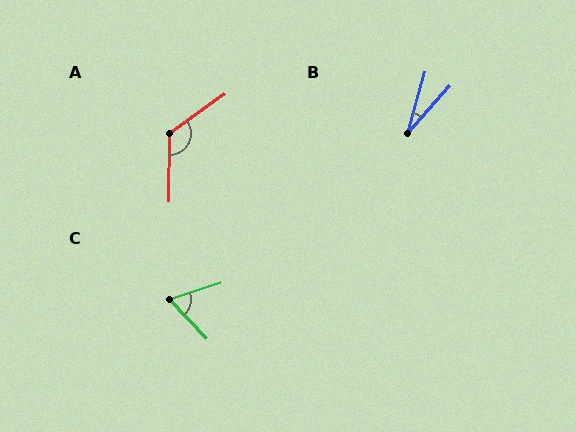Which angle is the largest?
A, at approximately 126 degrees.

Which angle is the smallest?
B, at approximately 26 degrees.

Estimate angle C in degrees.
Approximately 63 degrees.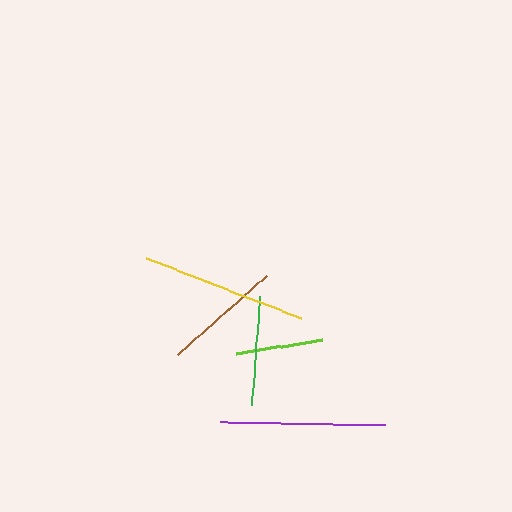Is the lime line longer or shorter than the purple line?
The purple line is longer than the lime line.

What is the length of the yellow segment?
The yellow segment is approximately 166 pixels long.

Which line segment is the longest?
The yellow line is the longest at approximately 166 pixels.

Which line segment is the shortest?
The lime line is the shortest at approximately 87 pixels.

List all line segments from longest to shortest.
From longest to shortest: yellow, purple, brown, green, lime.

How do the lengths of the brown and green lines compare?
The brown and green lines are approximately the same length.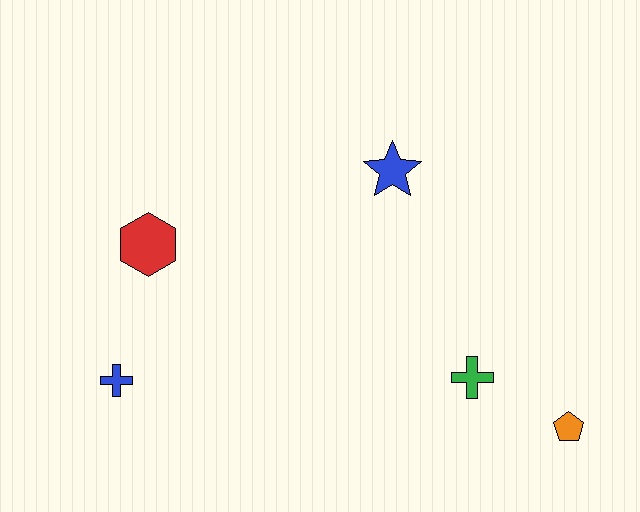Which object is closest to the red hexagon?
The blue cross is closest to the red hexagon.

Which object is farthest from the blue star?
The blue cross is farthest from the blue star.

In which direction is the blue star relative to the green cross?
The blue star is above the green cross.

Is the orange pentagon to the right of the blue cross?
Yes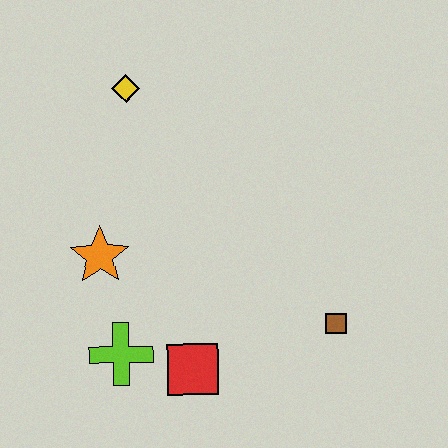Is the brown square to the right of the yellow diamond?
Yes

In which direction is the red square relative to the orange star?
The red square is below the orange star.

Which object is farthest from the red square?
The yellow diamond is farthest from the red square.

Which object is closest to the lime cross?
The red square is closest to the lime cross.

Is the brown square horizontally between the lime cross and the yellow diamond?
No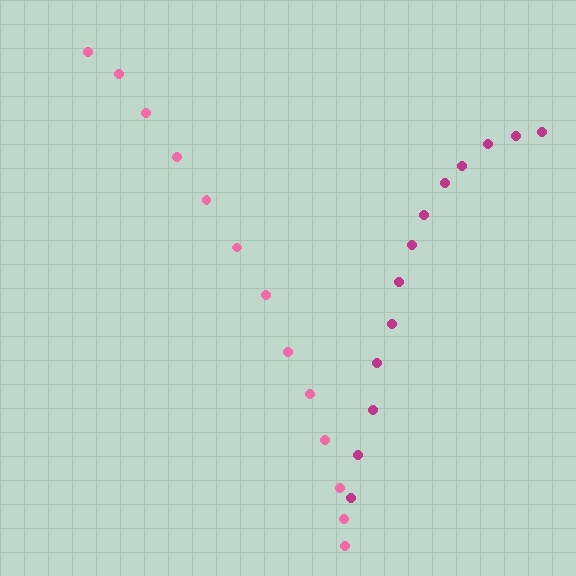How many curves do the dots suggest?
There are 2 distinct paths.